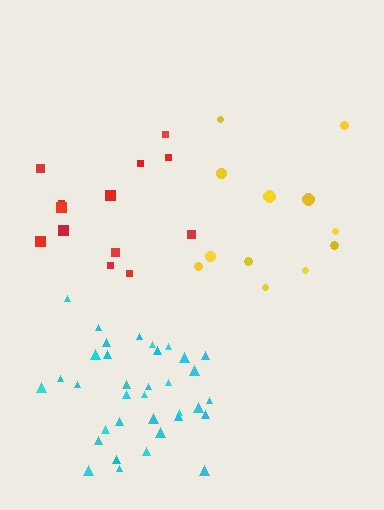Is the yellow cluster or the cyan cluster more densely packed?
Cyan.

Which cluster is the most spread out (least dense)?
Red.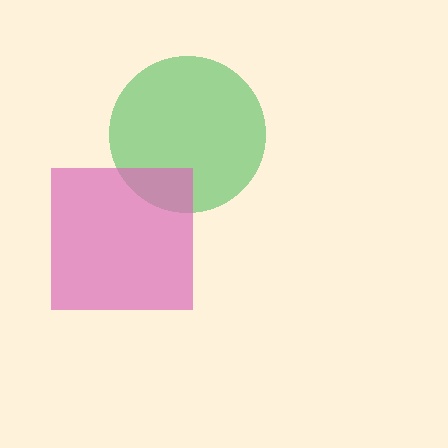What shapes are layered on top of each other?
The layered shapes are: a green circle, a pink square.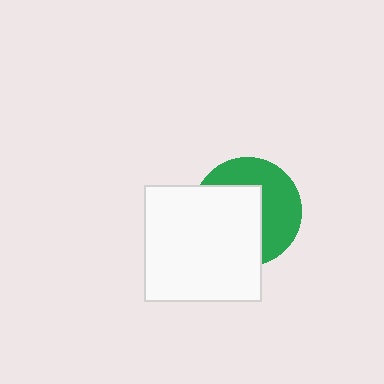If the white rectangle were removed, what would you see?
You would see the complete green circle.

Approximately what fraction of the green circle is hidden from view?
Roughly 52% of the green circle is hidden behind the white rectangle.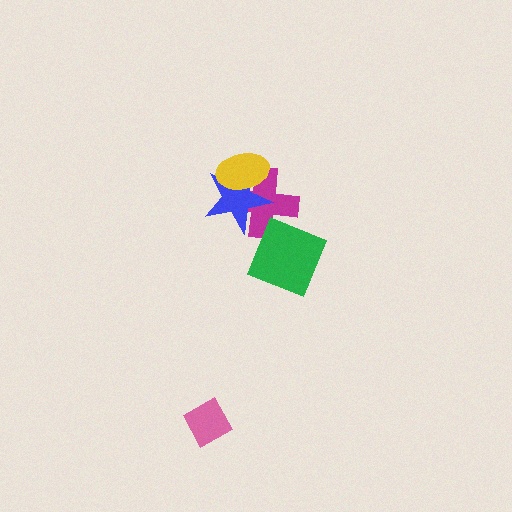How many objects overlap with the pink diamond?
0 objects overlap with the pink diamond.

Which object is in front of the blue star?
The yellow ellipse is in front of the blue star.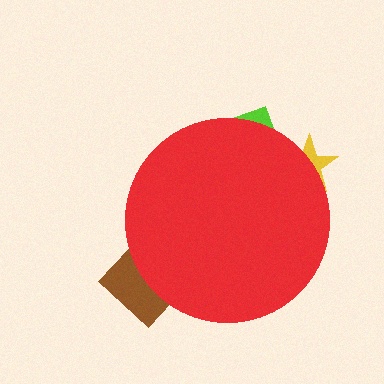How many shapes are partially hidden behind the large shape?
4 shapes are partially hidden.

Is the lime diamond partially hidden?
Yes, the lime diamond is partially hidden behind the red circle.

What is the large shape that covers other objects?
A red circle.